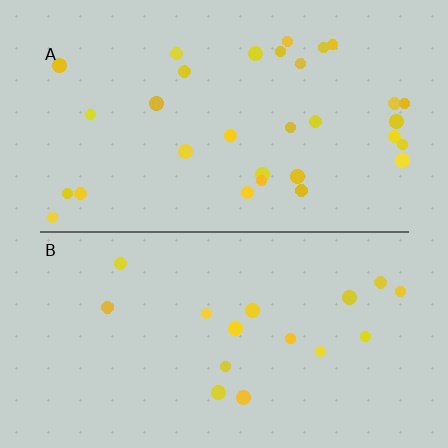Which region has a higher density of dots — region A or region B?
A (the top).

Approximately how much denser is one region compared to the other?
Approximately 1.8× — region A over region B.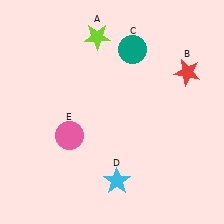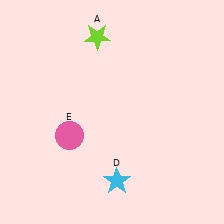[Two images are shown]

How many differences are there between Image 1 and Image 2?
There are 2 differences between the two images.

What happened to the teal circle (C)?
The teal circle (C) was removed in Image 2. It was in the top-right area of Image 1.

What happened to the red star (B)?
The red star (B) was removed in Image 2. It was in the top-right area of Image 1.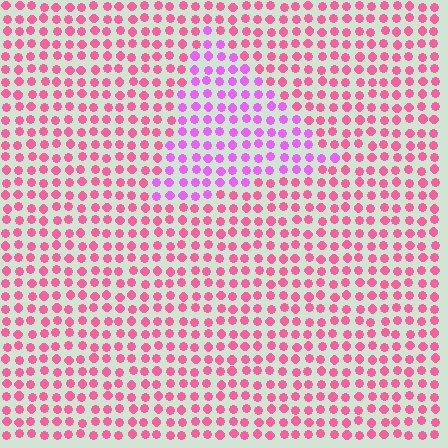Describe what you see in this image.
The image is filled with small pink elements in a uniform arrangement. A triangle-shaped region is visible where the elements are tinted to a slightly different hue, forming a subtle color boundary.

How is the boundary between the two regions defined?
The boundary is defined purely by a slight shift in hue (about 41 degrees). Spacing, size, and orientation are identical on both sides.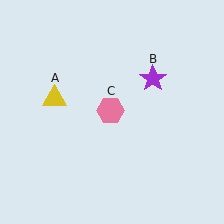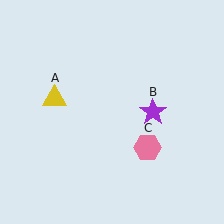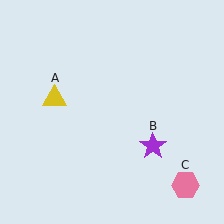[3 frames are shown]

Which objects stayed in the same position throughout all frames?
Yellow triangle (object A) remained stationary.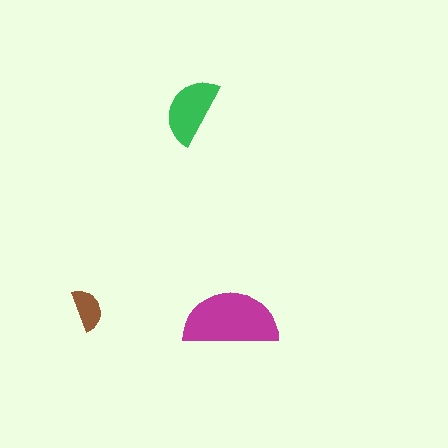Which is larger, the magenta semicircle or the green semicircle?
The magenta one.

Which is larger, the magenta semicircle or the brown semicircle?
The magenta one.